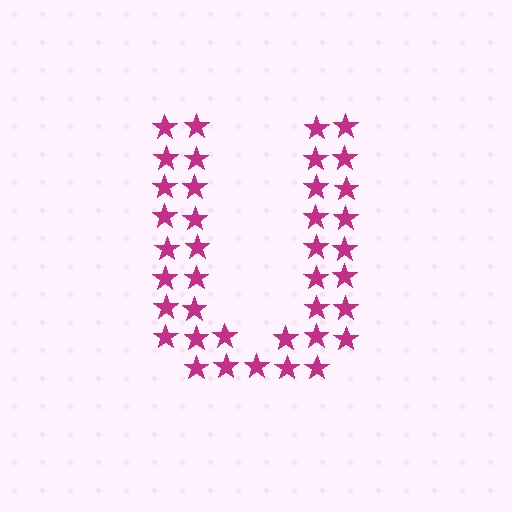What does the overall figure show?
The overall figure shows the letter U.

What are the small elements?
The small elements are stars.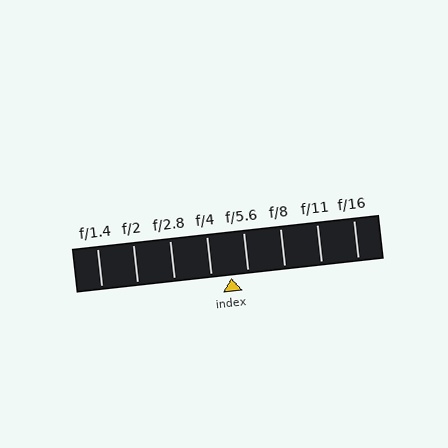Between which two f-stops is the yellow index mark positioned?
The index mark is between f/4 and f/5.6.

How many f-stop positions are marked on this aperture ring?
There are 8 f-stop positions marked.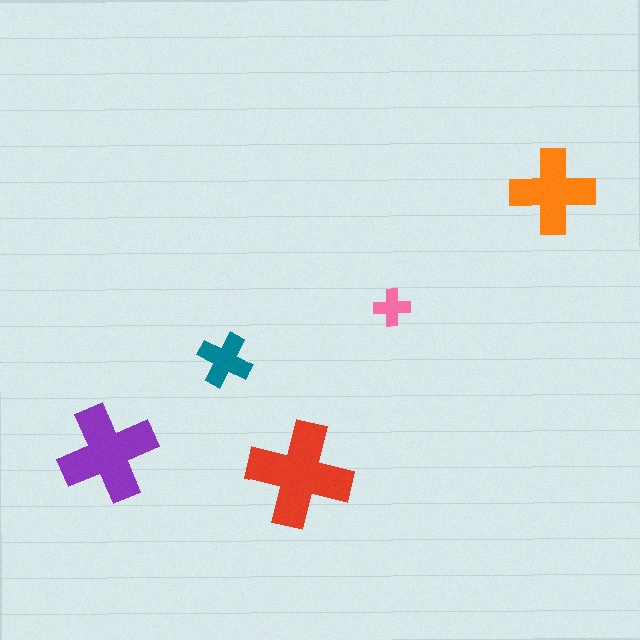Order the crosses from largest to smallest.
the red one, the purple one, the orange one, the teal one, the pink one.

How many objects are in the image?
There are 5 objects in the image.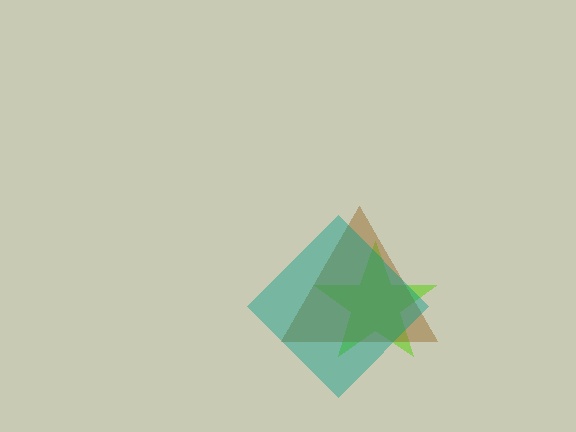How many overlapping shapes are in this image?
There are 3 overlapping shapes in the image.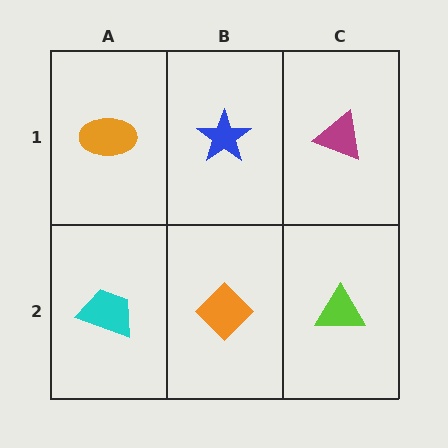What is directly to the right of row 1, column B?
A magenta triangle.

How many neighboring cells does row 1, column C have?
2.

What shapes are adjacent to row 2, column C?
A magenta triangle (row 1, column C), an orange diamond (row 2, column B).